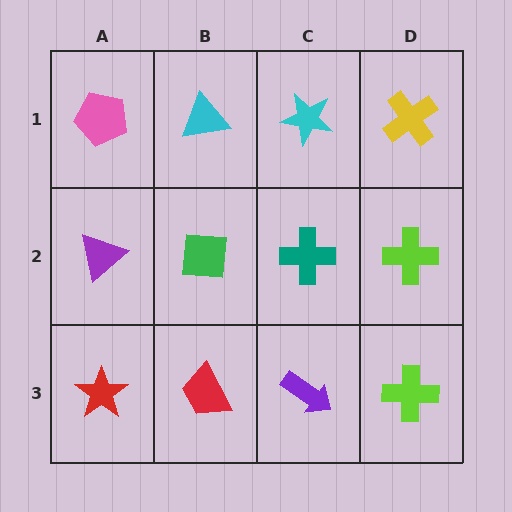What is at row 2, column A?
A purple triangle.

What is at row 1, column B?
A cyan triangle.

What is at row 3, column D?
A lime cross.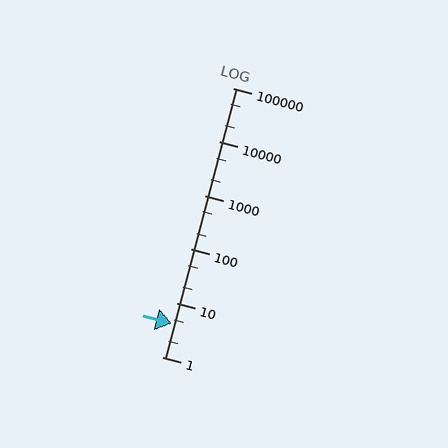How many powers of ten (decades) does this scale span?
The scale spans 5 decades, from 1 to 100000.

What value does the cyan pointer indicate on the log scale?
The pointer indicates approximately 4.1.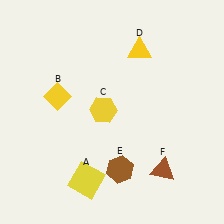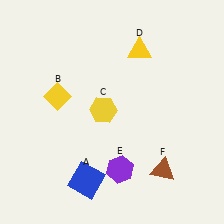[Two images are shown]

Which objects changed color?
A changed from yellow to blue. E changed from brown to purple.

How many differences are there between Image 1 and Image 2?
There are 2 differences between the two images.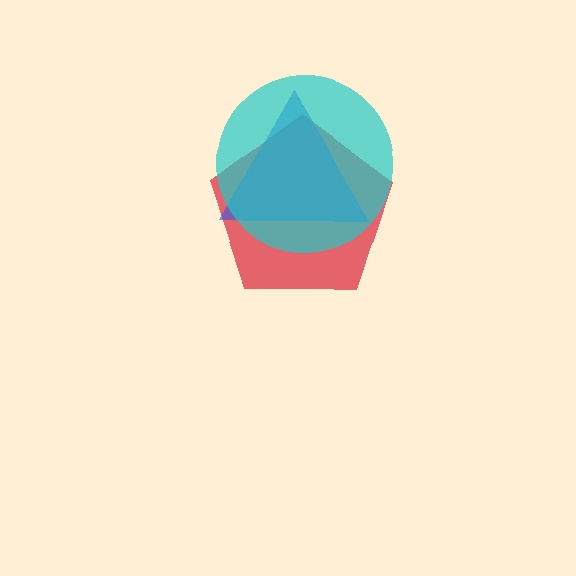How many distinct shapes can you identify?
There are 3 distinct shapes: a red pentagon, a blue triangle, a cyan circle.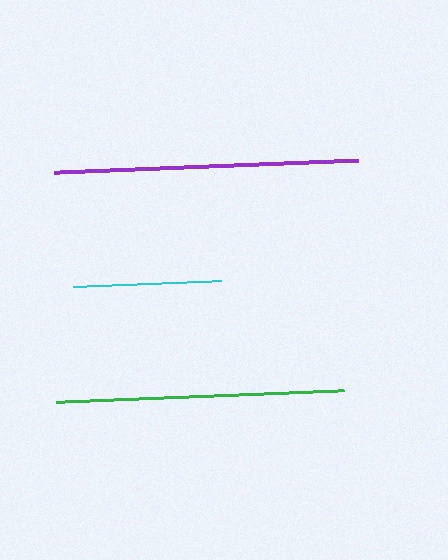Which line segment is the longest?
The purple line is the longest at approximately 305 pixels.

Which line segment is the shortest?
The cyan line is the shortest at approximately 148 pixels.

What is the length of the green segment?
The green segment is approximately 288 pixels long.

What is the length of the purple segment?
The purple segment is approximately 305 pixels long.